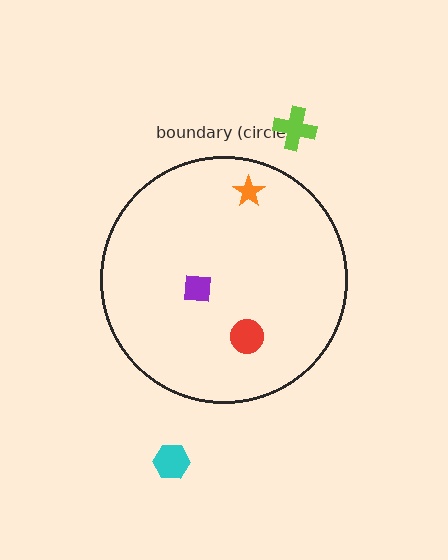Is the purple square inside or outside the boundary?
Inside.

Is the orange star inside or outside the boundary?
Inside.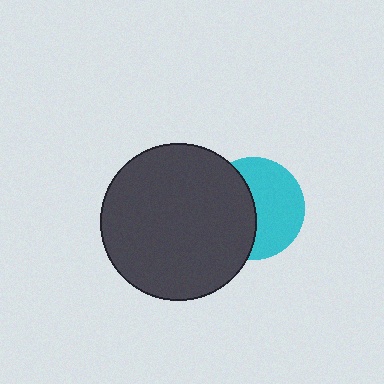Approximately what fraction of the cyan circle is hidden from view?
Roughly 46% of the cyan circle is hidden behind the dark gray circle.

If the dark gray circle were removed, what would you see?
You would see the complete cyan circle.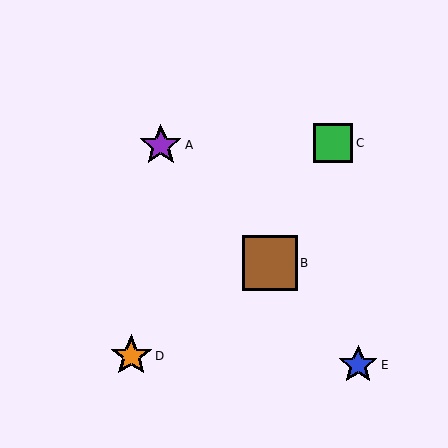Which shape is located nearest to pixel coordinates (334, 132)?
The green square (labeled C) at (333, 143) is nearest to that location.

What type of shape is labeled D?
Shape D is an orange star.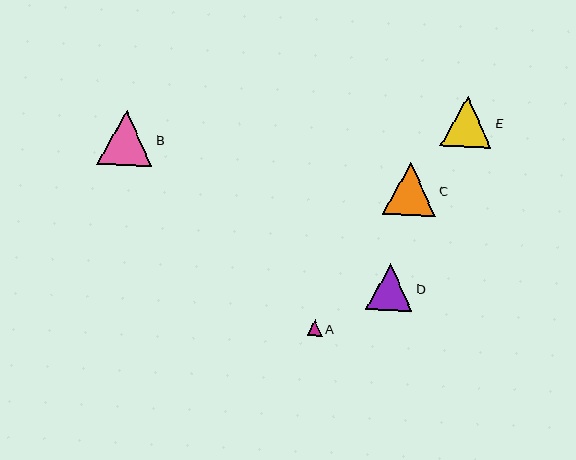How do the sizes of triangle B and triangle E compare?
Triangle B and triangle E are approximately the same size.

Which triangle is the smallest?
Triangle A is the smallest with a size of approximately 15 pixels.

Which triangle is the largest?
Triangle B is the largest with a size of approximately 55 pixels.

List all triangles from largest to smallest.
From largest to smallest: B, C, E, D, A.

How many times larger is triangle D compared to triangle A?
Triangle D is approximately 3.0 times the size of triangle A.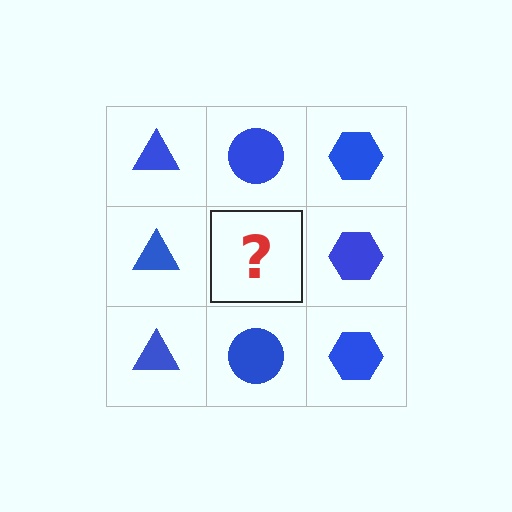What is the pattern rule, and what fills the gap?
The rule is that each column has a consistent shape. The gap should be filled with a blue circle.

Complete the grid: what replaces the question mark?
The question mark should be replaced with a blue circle.